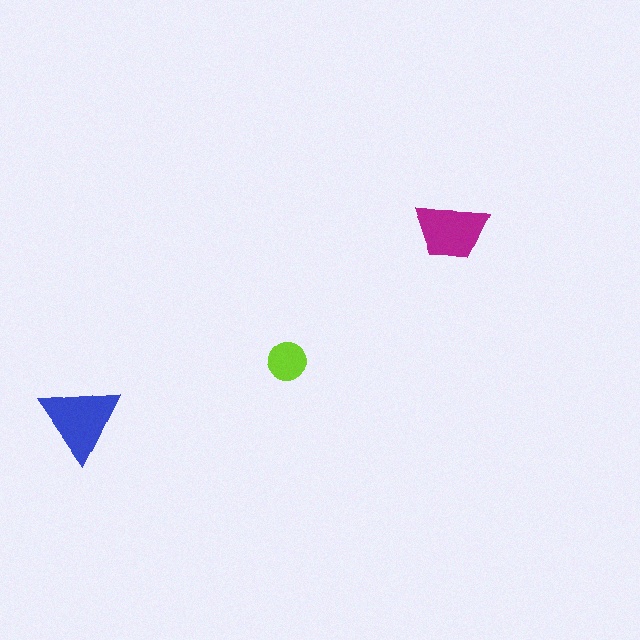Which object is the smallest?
The lime circle.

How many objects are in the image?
There are 3 objects in the image.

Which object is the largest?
The blue triangle.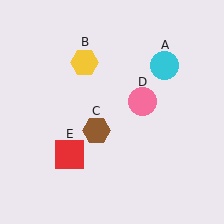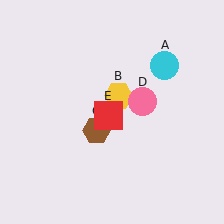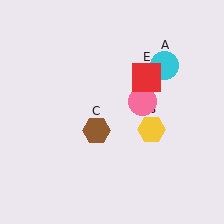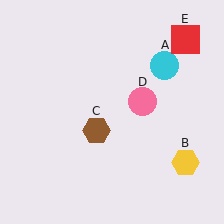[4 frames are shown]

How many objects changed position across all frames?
2 objects changed position: yellow hexagon (object B), red square (object E).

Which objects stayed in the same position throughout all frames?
Cyan circle (object A) and brown hexagon (object C) and pink circle (object D) remained stationary.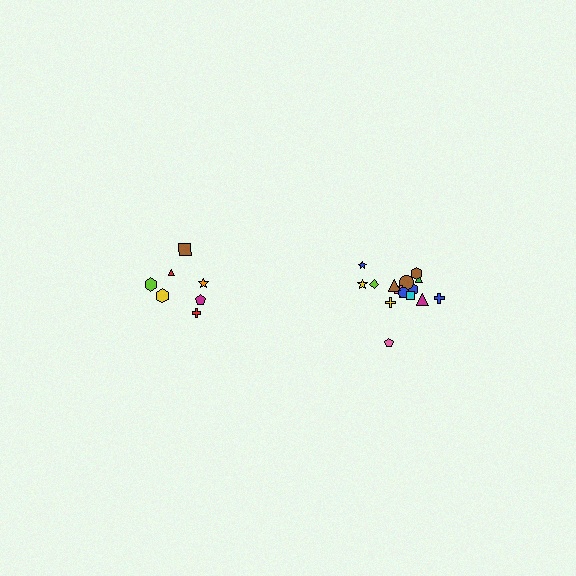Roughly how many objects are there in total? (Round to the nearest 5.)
Roughly 20 objects in total.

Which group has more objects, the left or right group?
The right group.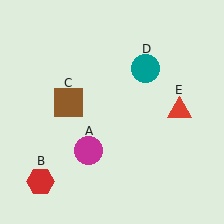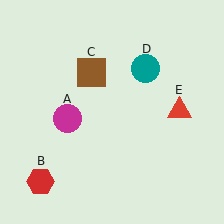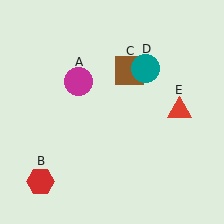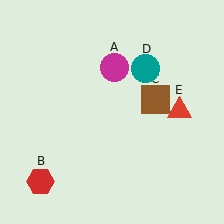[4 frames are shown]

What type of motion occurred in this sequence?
The magenta circle (object A), brown square (object C) rotated clockwise around the center of the scene.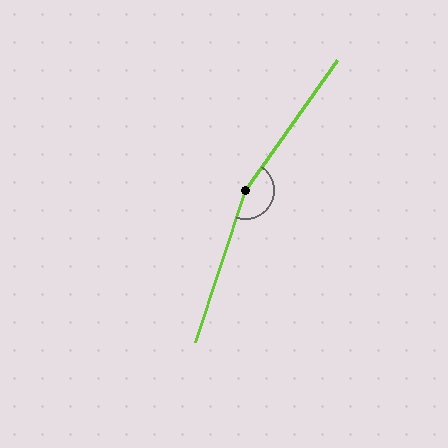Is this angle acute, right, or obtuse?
It is obtuse.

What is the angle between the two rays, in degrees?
Approximately 163 degrees.